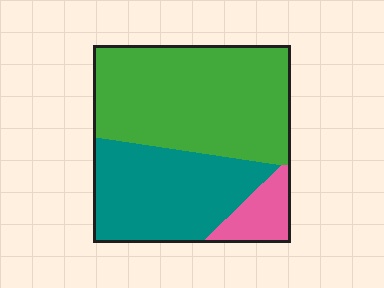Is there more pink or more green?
Green.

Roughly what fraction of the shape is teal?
Teal covers around 35% of the shape.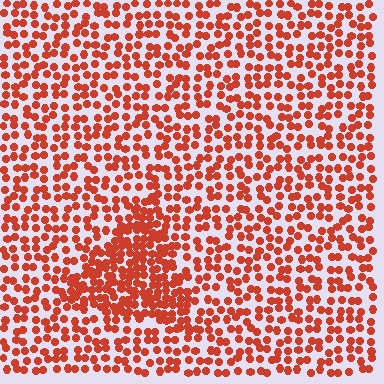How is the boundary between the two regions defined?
The boundary is defined by a change in element density (approximately 1.9x ratio). All elements are the same color, size, and shape.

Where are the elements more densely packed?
The elements are more densely packed inside the triangle boundary.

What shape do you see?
I see a triangle.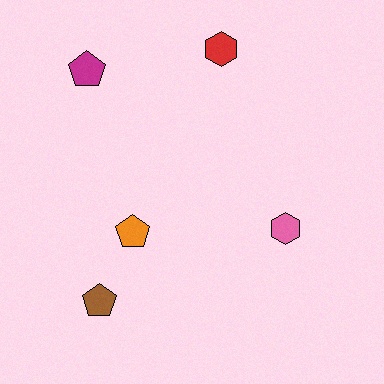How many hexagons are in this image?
There are 2 hexagons.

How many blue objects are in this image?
There are no blue objects.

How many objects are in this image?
There are 5 objects.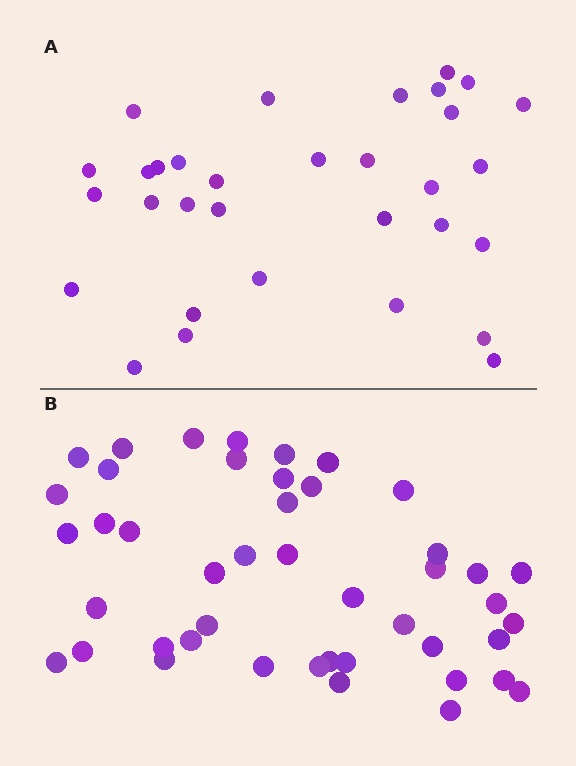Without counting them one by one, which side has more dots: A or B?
Region B (the bottom region) has more dots.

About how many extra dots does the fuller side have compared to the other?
Region B has approximately 15 more dots than region A.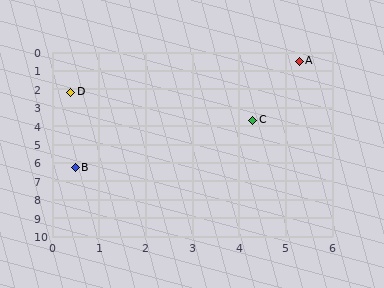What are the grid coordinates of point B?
Point B is at approximately (0.5, 6.3).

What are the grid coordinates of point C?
Point C is at approximately (4.3, 3.7).